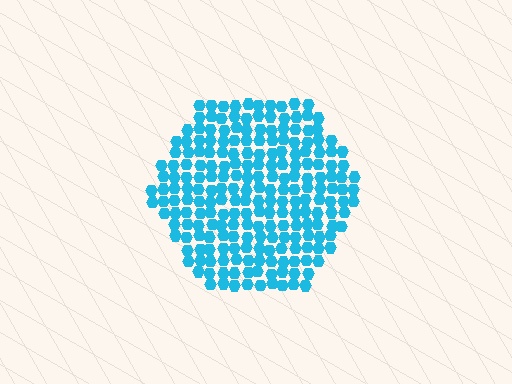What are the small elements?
The small elements are hexagons.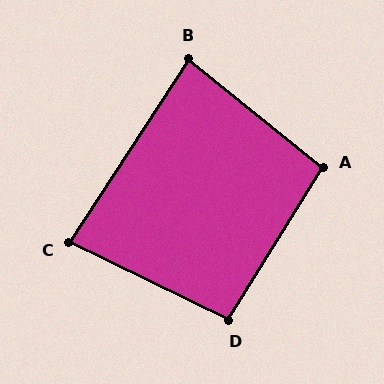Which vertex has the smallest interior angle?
C, at approximately 83 degrees.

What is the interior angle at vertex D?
Approximately 96 degrees (obtuse).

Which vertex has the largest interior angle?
A, at approximately 97 degrees.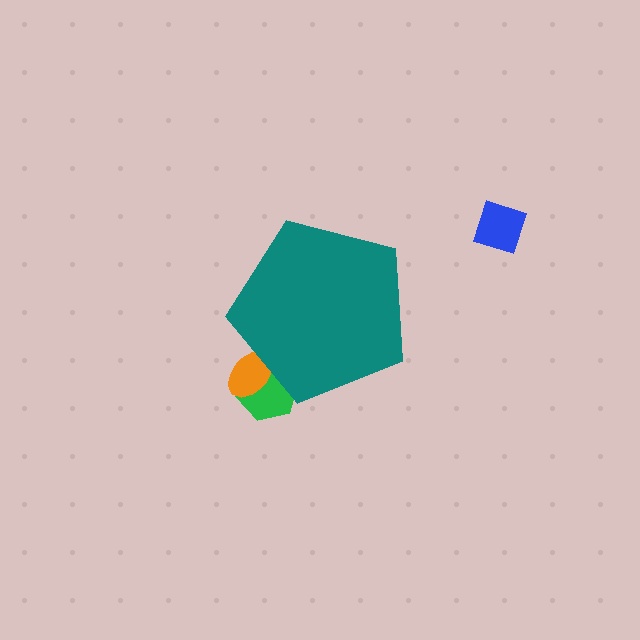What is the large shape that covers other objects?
A teal pentagon.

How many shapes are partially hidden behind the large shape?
2 shapes are partially hidden.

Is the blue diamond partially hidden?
No, the blue diamond is fully visible.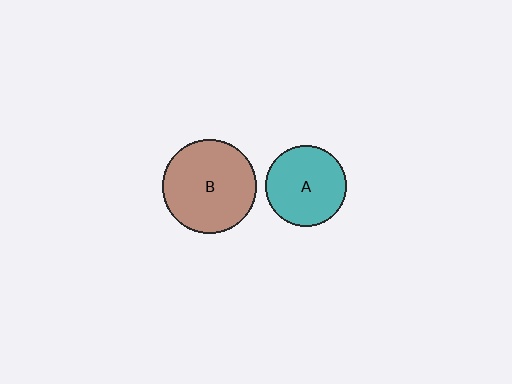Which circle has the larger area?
Circle B (brown).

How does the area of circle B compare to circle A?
Approximately 1.3 times.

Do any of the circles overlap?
No, none of the circles overlap.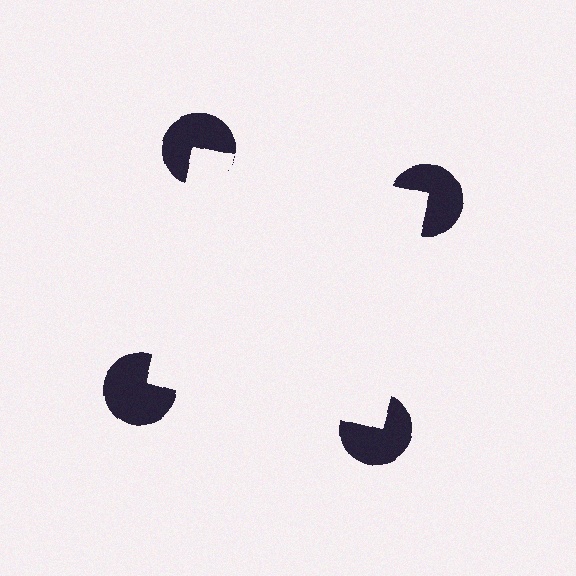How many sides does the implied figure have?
4 sides.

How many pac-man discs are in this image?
There are 4 — one at each vertex of the illusory square.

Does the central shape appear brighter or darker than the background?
It typically appears slightly brighter than the background, even though no actual brightness change is drawn.